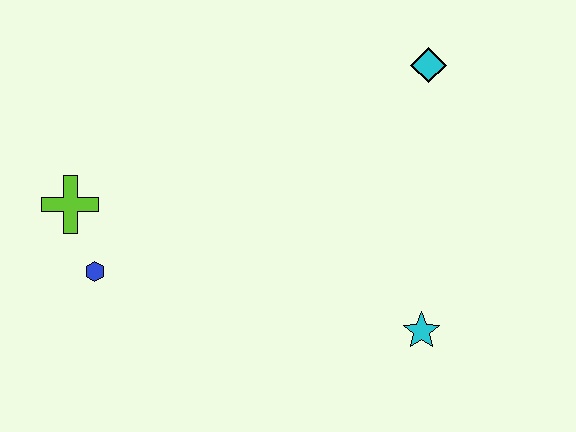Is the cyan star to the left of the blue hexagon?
No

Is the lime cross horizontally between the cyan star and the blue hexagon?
No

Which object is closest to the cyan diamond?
The cyan star is closest to the cyan diamond.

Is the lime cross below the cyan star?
No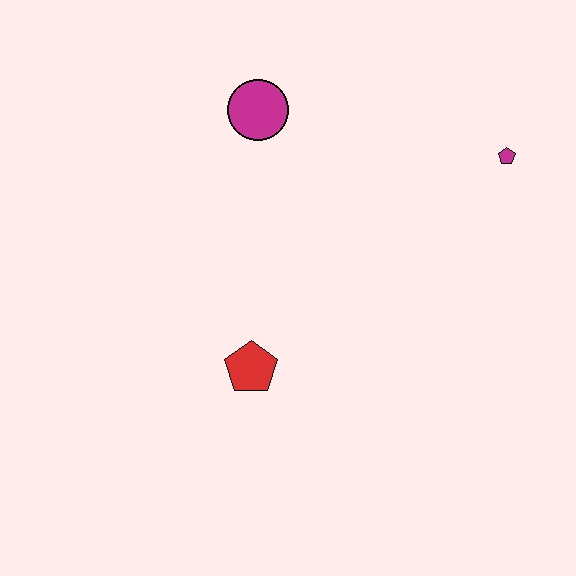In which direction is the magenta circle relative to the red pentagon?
The magenta circle is above the red pentagon.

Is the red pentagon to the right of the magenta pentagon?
No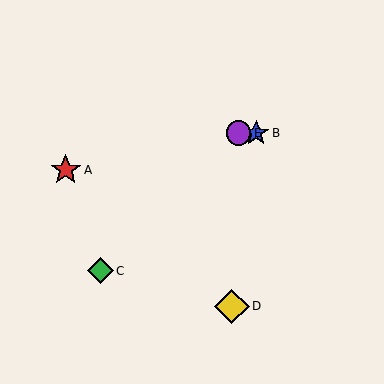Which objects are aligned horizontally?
Objects B, E are aligned horizontally.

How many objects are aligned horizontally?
2 objects (B, E) are aligned horizontally.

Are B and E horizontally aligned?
Yes, both are at y≈133.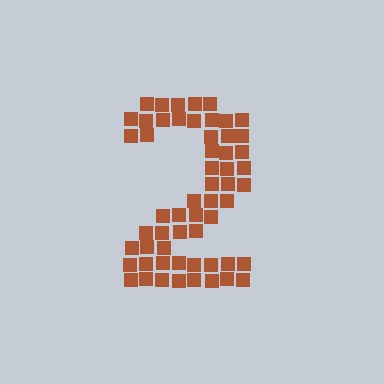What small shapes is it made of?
It is made of small squares.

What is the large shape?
The large shape is the digit 2.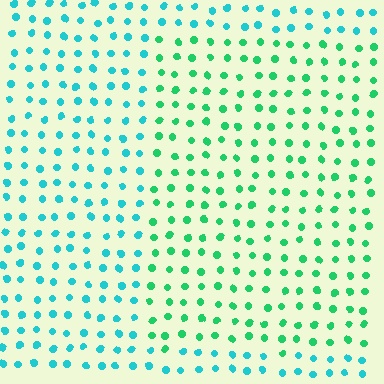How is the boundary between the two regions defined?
The boundary is defined purely by a slight shift in hue (about 37 degrees). Spacing, size, and orientation are identical on both sides.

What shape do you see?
I see a rectangle.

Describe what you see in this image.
The image is filled with small cyan elements in a uniform arrangement. A rectangle-shaped region is visible where the elements are tinted to a slightly different hue, forming a subtle color boundary.